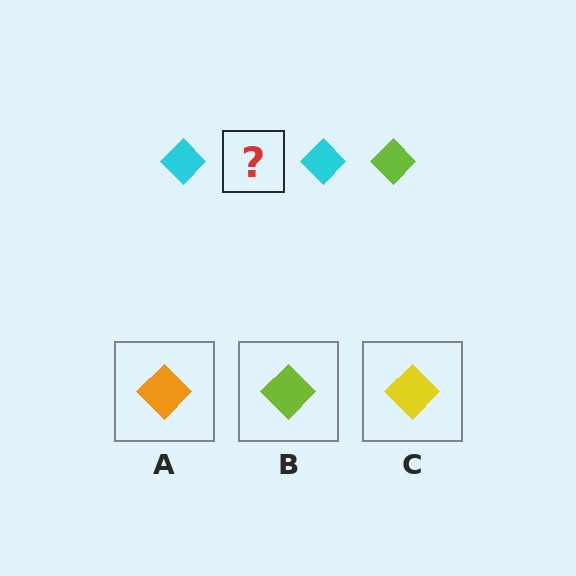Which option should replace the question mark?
Option B.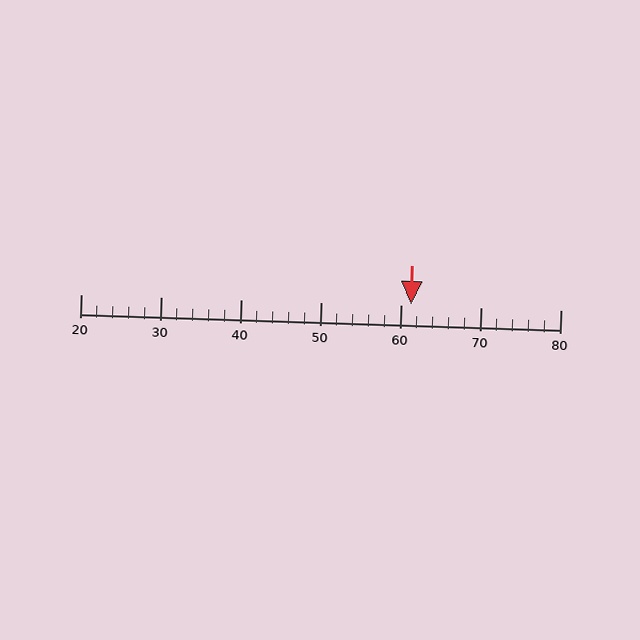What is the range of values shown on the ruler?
The ruler shows values from 20 to 80.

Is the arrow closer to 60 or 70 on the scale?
The arrow is closer to 60.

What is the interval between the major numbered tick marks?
The major tick marks are spaced 10 units apart.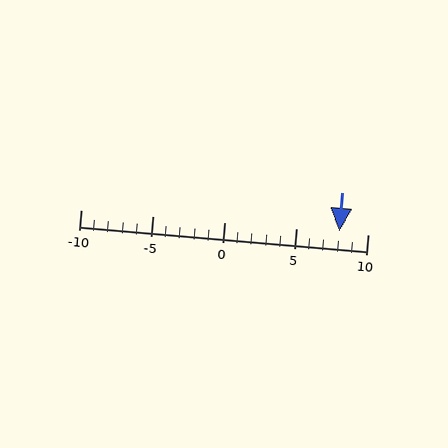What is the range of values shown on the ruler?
The ruler shows values from -10 to 10.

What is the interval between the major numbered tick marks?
The major tick marks are spaced 5 units apart.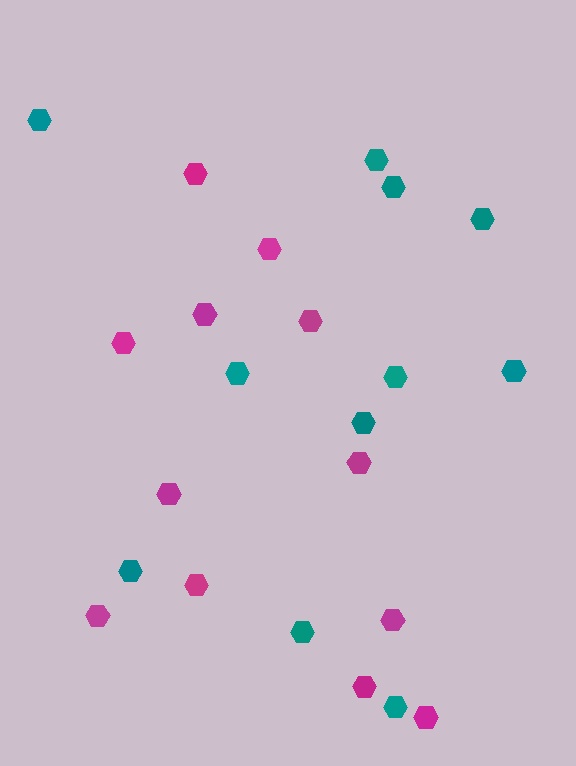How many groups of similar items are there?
There are 2 groups: one group of magenta hexagons (12) and one group of teal hexagons (11).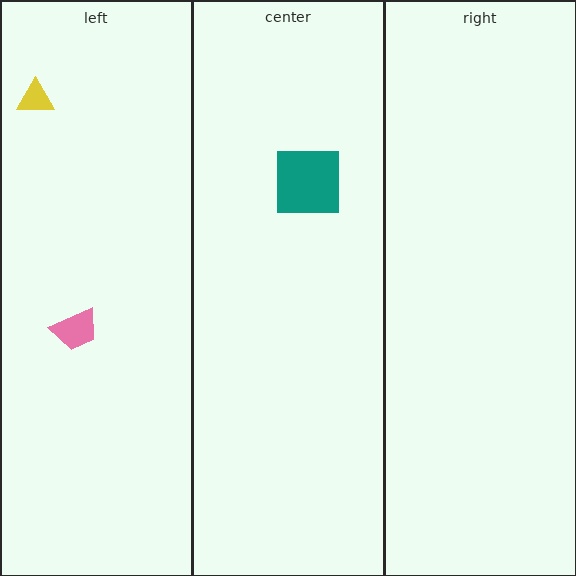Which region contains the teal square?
The center region.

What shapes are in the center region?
The teal square.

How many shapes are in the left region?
2.